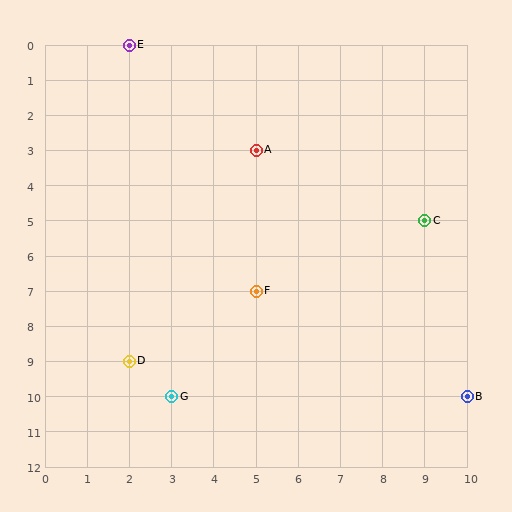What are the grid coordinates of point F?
Point F is at grid coordinates (5, 7).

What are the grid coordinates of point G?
Point G is at grid coordinates (3, 10).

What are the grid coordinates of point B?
Point B is at grid coordinates (10, 10).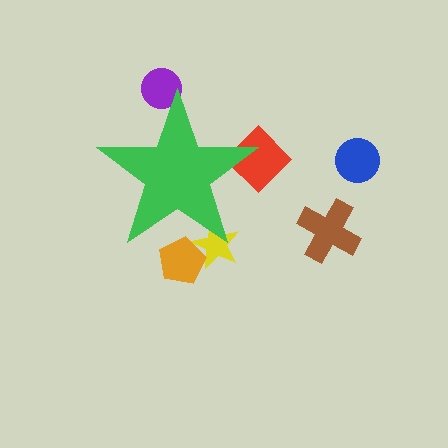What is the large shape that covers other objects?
A green star.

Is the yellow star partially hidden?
Yes, the yellow star is partially hidden behind the green star.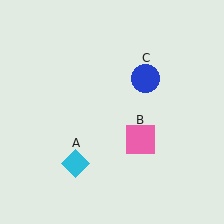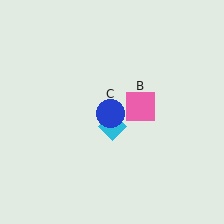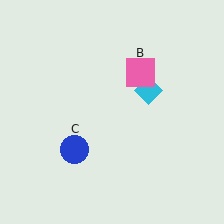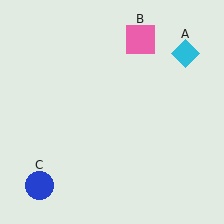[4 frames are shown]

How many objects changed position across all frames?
3 objects changed position: cyan diamond (object A), pink square (object B), blue circle (object C).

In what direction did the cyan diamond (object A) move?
The cyan diamond (object A) moved up and to the right.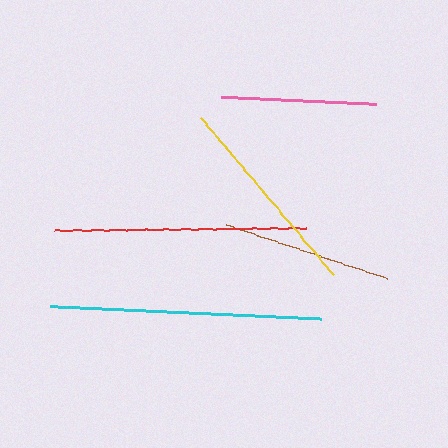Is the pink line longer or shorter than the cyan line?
The cyan line is longer than the pink line.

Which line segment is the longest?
The cyan line is the longest at approximately 271 pixels.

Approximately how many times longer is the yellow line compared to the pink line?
The yellow line is approximately 1.3 times the length of the pink line.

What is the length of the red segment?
The red segment is approximately 252 pixels long.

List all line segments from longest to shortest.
From longest to shortest: cyan, red, yellow, brown, pink.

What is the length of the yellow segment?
The yellow segment is approximately 205 pixels long.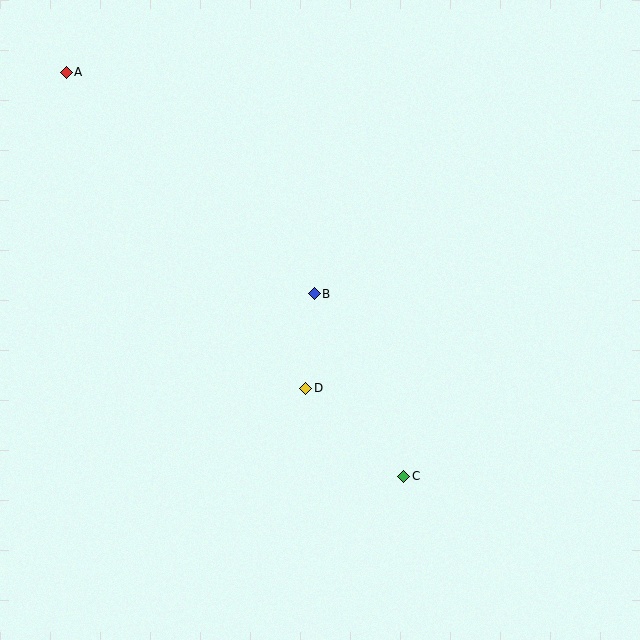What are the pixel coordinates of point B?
Point B is at (314, 294).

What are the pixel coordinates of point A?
Point A is at (66, 72).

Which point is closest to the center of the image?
Point B at (314, 294) is closest to the center.